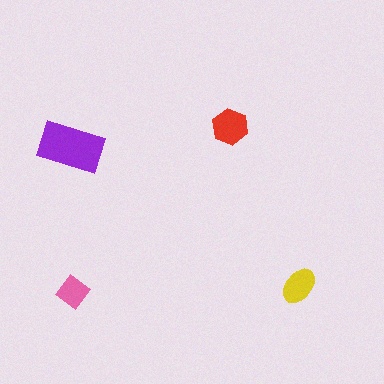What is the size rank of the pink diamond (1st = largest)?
4th.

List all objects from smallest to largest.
The pink diamond, the yellow ellipse, the red hexagon, the purple rectangle.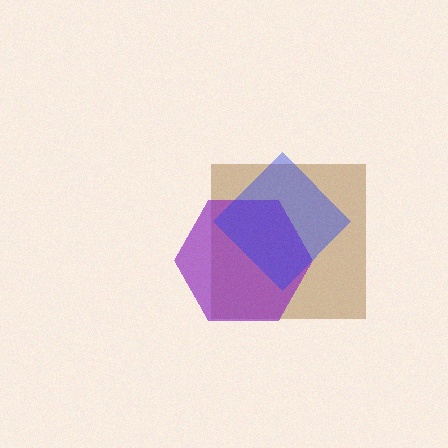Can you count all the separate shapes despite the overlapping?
Yes, there are 3 separate shapes.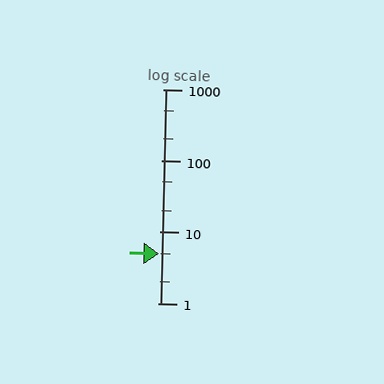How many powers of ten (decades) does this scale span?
The scale spans 3 decades, from 1 to 1000.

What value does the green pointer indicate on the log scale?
The pointer indicates approximately 5.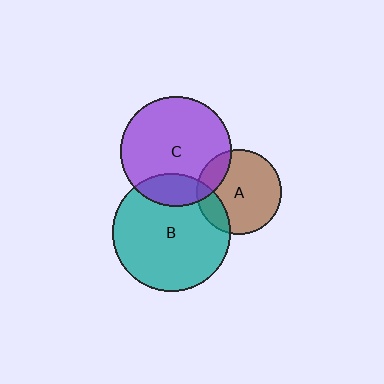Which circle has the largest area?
Circle B (teal).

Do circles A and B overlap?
Yes.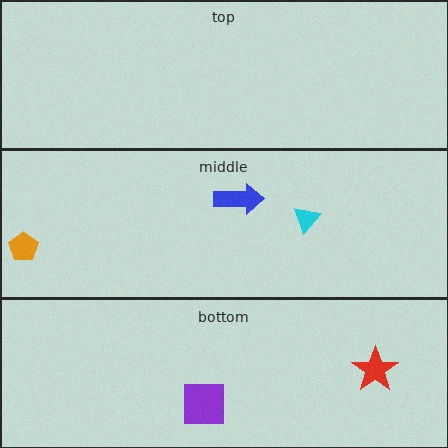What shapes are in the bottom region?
The red star, the purple square.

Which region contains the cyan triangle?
The middle region.